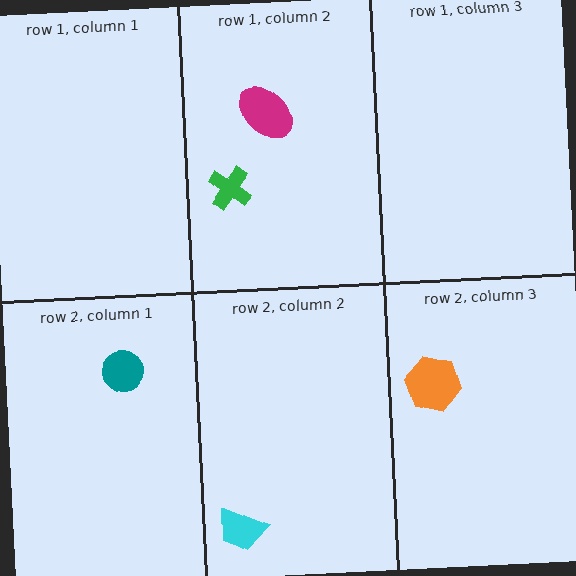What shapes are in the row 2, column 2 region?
The cyan trapezoid.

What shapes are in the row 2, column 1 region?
The teal circle.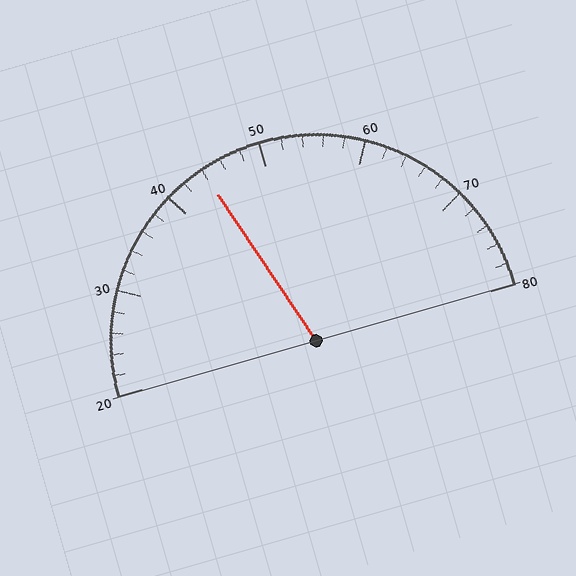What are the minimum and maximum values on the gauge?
The gauge ranges from 20 to 80.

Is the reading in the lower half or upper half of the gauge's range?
The reading is in the lower half of the range (20 to 80).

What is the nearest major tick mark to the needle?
The nearest major tick mark is 40.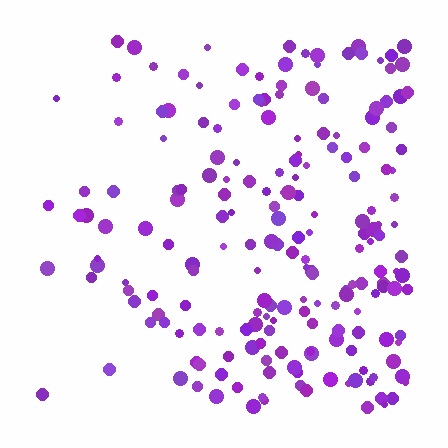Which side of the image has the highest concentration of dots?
The right.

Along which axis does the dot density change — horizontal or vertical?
Horizontal.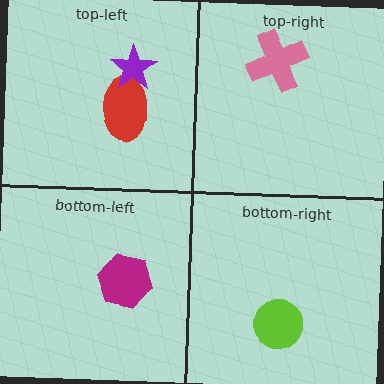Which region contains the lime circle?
The bottom-right region.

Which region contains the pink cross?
The top-right region.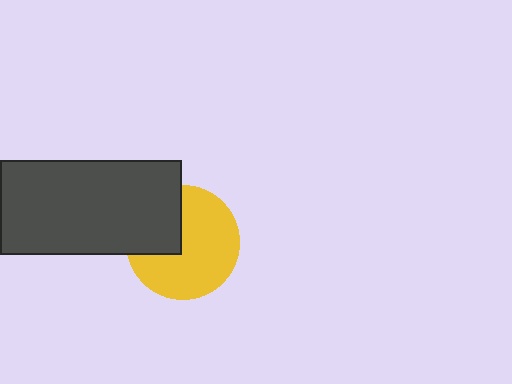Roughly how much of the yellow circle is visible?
Most of it is visible (roughly 69%).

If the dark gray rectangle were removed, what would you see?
You would see the complete yellow circle.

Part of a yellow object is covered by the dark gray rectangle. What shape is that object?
It is a circle.